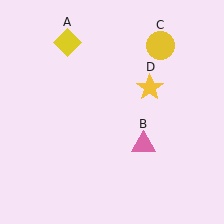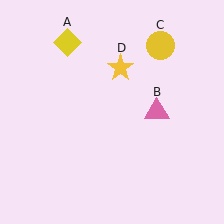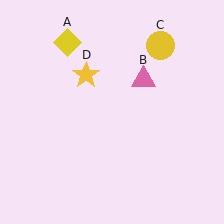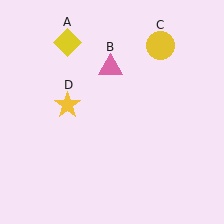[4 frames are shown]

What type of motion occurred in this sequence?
The pink triangle (object B), yellow star (object D) rotated counterclockwise around the center of the scene.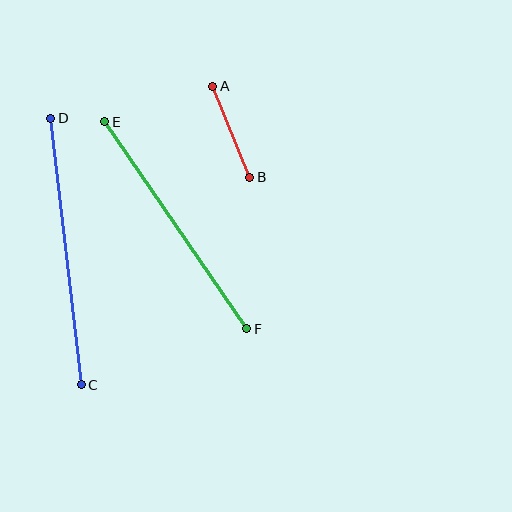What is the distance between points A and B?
The distance is approximately 98 pixels.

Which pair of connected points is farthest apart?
Points C and D are farthest apart.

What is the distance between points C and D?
The distance is approximately 269 pixels.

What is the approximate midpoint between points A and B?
The midpoint is at approximately (231, 132) pixels.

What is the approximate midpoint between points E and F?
The midpoint is at approximately (176, 225) pixels.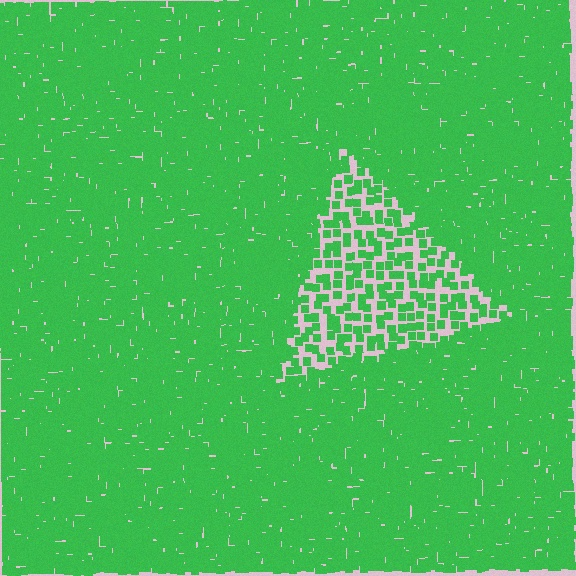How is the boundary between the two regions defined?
The boundary is defined by a change in element density (approximately 2.6x ratio). All elements are the same color, size, and shape.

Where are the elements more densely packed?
The elements are more densely packed outside the triangle boundary.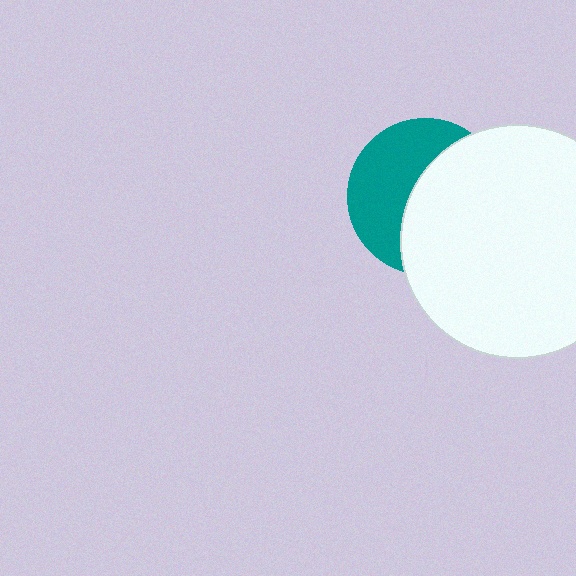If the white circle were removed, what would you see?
You would see the complete teal circle.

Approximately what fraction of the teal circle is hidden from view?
Roughly 55% of the teal circle is hidden behind the white circle.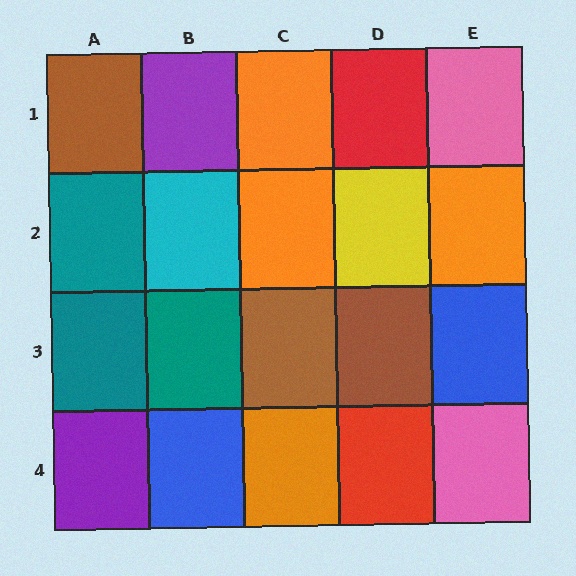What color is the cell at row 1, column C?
Orange.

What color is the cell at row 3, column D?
Brown.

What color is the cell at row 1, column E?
Pink.